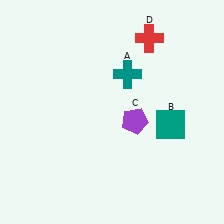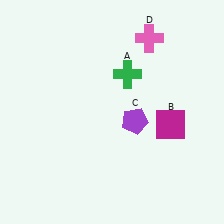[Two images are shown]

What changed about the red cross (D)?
In Image 1, D is red. In Image 2, it changed to pink.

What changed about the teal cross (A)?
In Image 1, A is teal. In Image 2, it changed to green.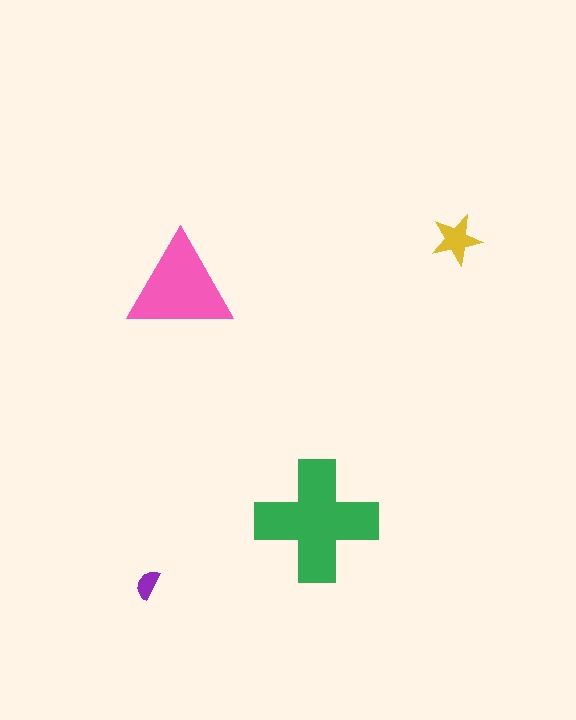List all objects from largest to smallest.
The green cross, the pink triangle, the yellow star, the purple semicircle.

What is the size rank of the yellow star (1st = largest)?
3rd.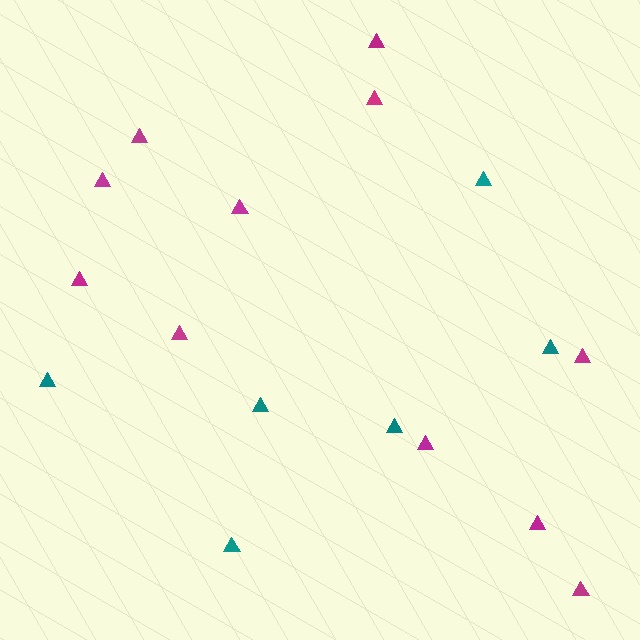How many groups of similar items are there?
There are 2 groups: one group of magenta triangles (11) and one group of teal triangles (6).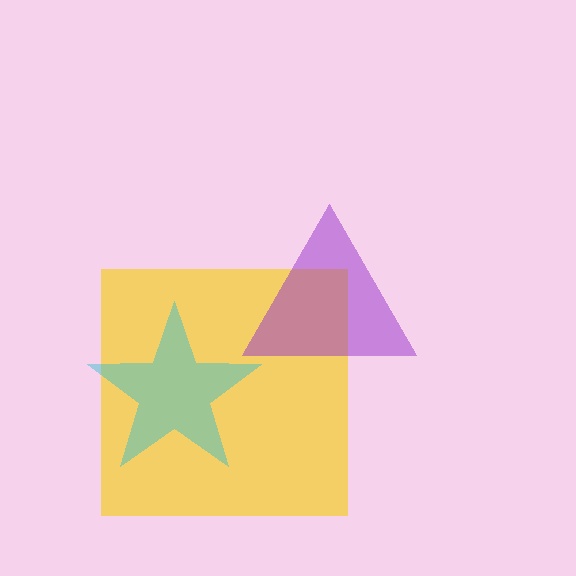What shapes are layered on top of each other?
The layered shapes are: a yellow square, a cyan star, a purple triangle.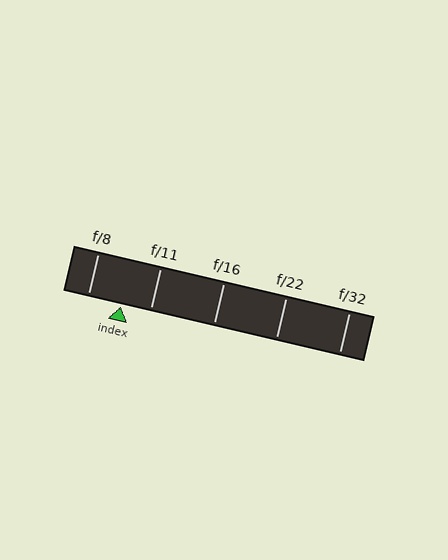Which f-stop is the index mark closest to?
The index mark is closest to f/11.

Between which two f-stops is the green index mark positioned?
The index mark is between f/8 and f/11.